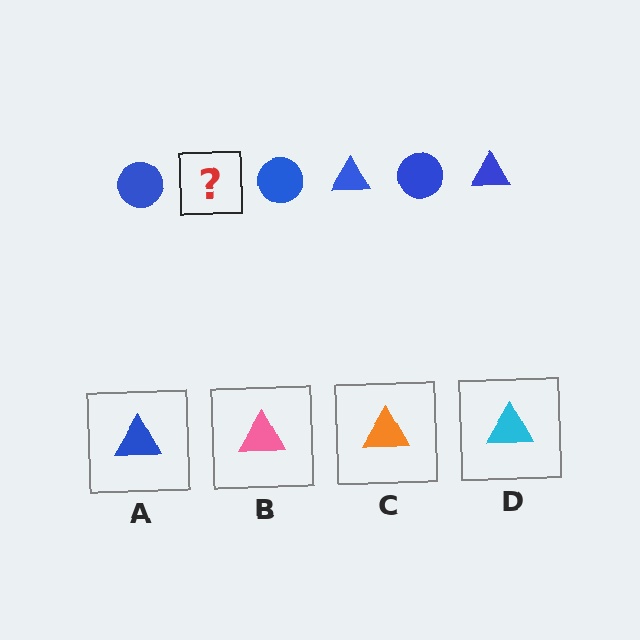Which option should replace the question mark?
Option A.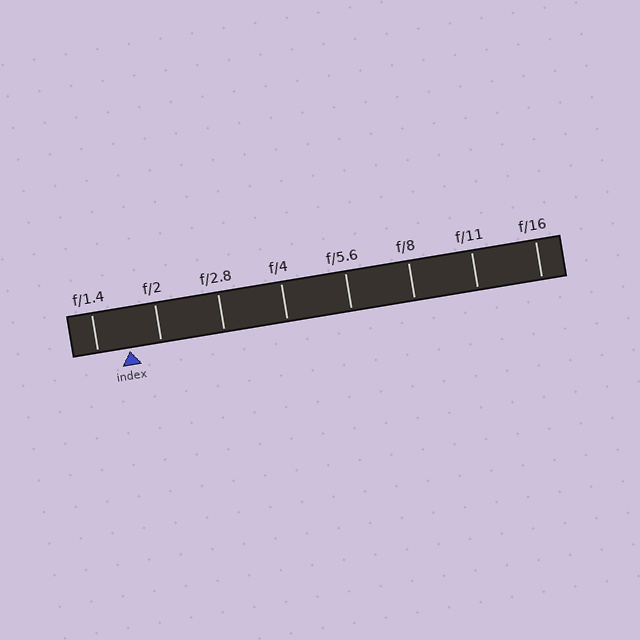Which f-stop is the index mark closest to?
The index mark is closest to f/2.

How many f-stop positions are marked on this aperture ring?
There are 8 f-stop positions marked.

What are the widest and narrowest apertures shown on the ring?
The widest aperture shown is f/1.4 and the narrowest is f/16.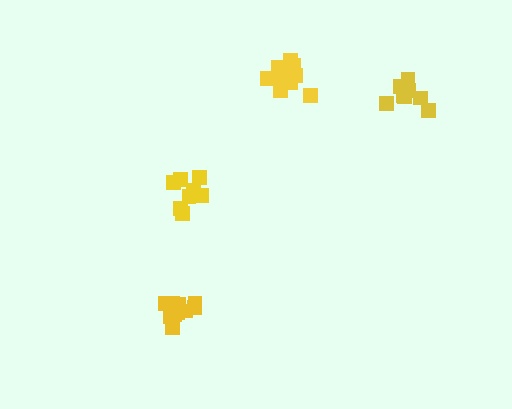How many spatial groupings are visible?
There are 4 spatial groupings.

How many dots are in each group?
Group 1: 8 dots, Group 2: 13 dots, Group 3: 8 dots, Group 4: 11 dots (40 total).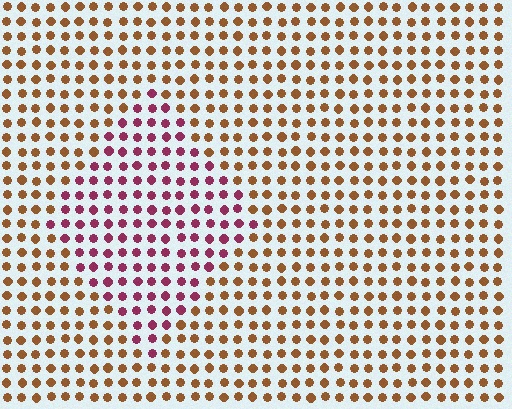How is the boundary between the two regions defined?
The boundary is defined purely by a slight shift in hue (about 54 degrees). Spacing, size, and orientation are identical on both sides.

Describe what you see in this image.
The image is filled with small brown elements in a uniform arrangement. A diamond-shaped region is visible where the elements are tinted to a slightly different hue, forming a subtle color boundary.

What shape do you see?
I see a diamond.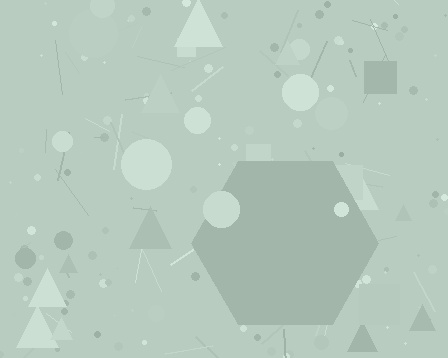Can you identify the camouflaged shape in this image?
The camouflaged shape is a hexagon.